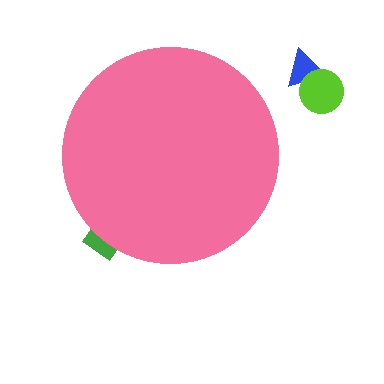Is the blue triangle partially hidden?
No, the blue triangle is fully visible.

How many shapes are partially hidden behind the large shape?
1 shape is partially hidden.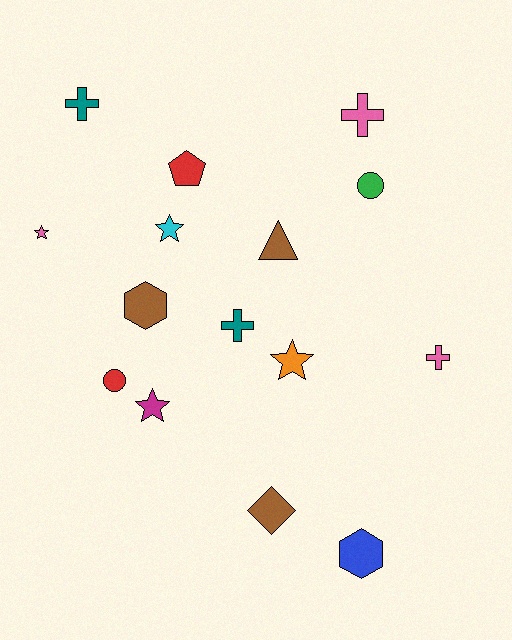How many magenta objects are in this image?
There is 1 magenta object.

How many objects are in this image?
There are 15 objects.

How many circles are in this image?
There are 2 circles.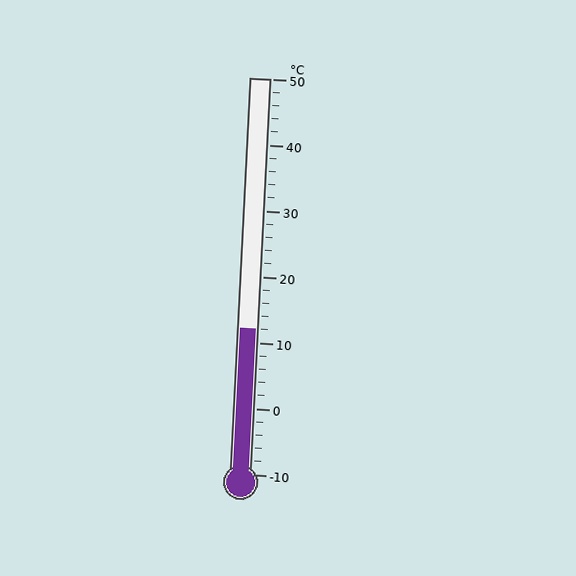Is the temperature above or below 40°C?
The temperature is below 40°C.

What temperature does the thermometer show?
The thermometer shows approximately 12°C.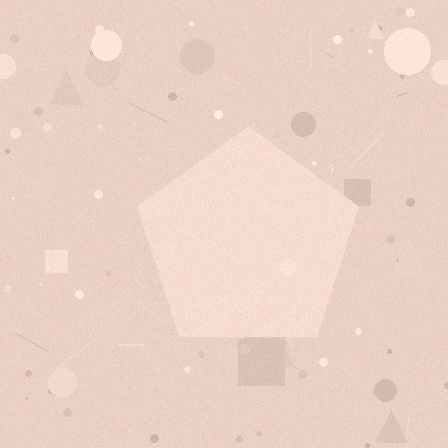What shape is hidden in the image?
A pentagon is hidden in the image.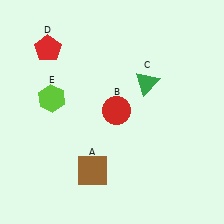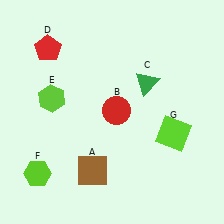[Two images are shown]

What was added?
A lime hexagon (F), a lime square (G) were added in Image 2.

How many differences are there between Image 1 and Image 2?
There are 2 differences between the two images.